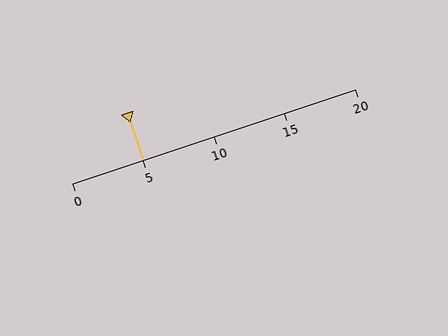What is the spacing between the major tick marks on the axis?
The major ticks are spaced 5 apart.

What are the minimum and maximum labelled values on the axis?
The axis runs from 0 to 20.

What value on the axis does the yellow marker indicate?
The marker indicates approximately 5.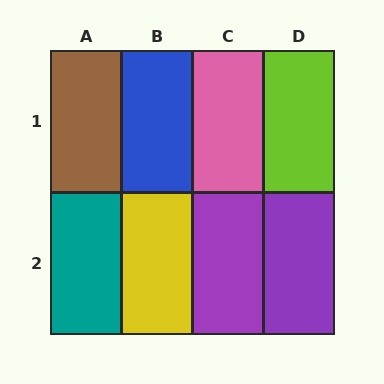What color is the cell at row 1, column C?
Pink.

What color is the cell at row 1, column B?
Blue.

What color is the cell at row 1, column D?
Lime.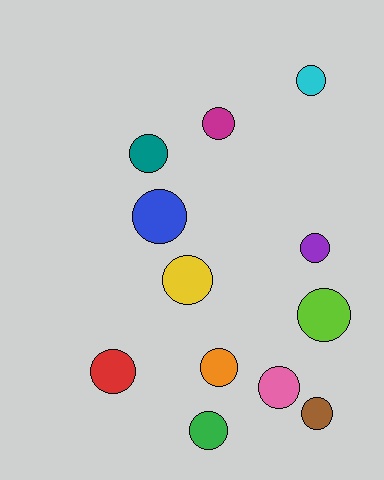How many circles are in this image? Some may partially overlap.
There are 12 circles.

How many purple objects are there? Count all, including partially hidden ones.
There is 1 purple object.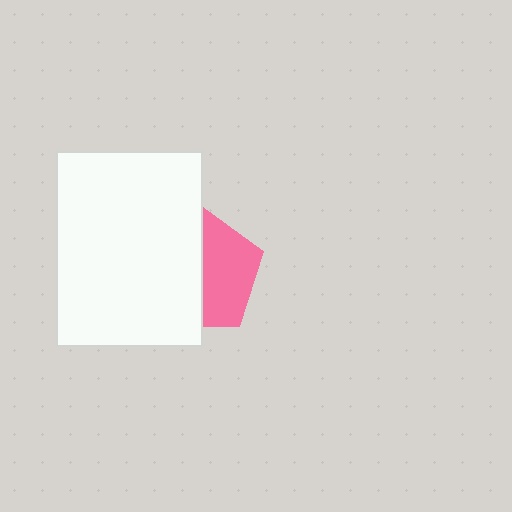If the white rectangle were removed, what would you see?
You would see the complete pink pentagon.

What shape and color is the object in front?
The object in front is a white rectangle.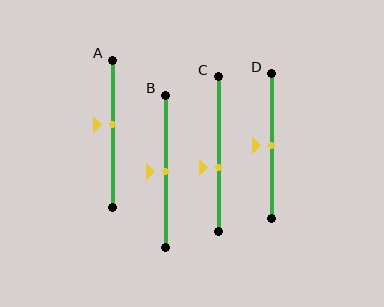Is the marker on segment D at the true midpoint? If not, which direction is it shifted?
Yes, the marker on segment D is at the true midpoint.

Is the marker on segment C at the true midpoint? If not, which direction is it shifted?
No, the marker on segment C is shifted downward by about 9% of the segment length.